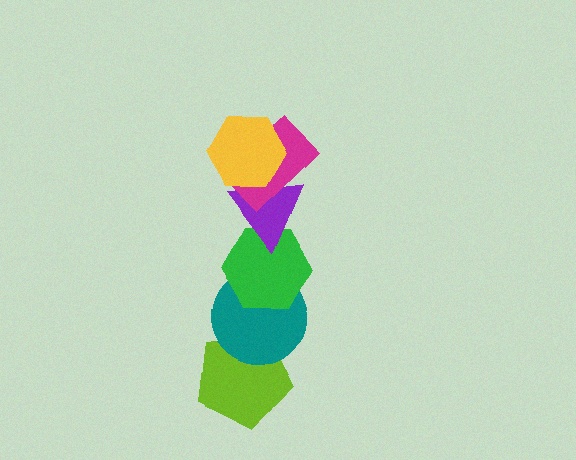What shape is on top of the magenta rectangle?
The yellow hexagon is on top of the magenta rectangle.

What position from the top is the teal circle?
The teal circle is 5th from the top.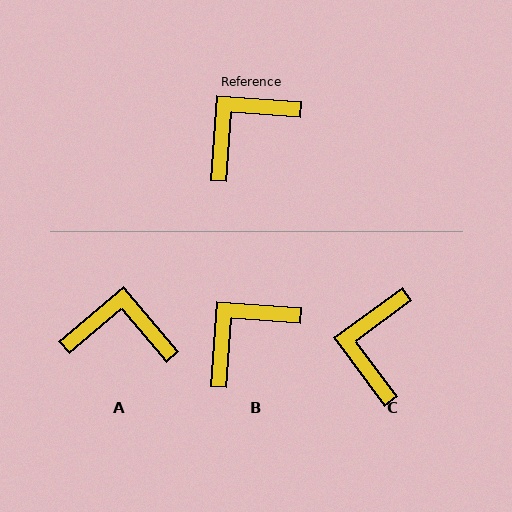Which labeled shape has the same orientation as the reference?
B.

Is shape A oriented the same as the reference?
No, it is off by about 46 degrees.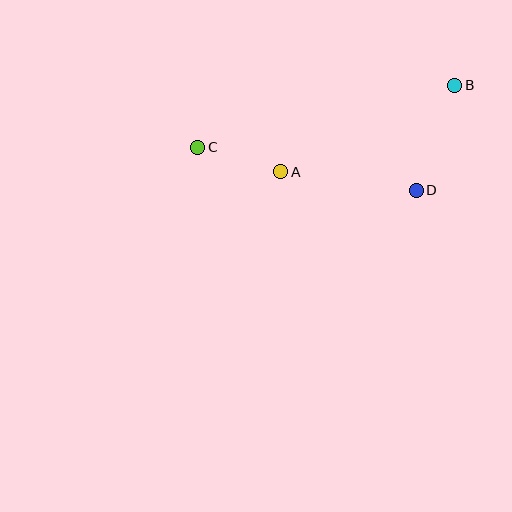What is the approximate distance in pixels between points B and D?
The distance between B and D is approximately 112 pixels.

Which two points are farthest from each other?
Points B and C are farthest from each other.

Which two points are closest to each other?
Points A and C are closest to each other.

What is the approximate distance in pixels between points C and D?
The distance between C and D is approximately 223 pixels.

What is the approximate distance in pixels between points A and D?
The distance between A and D is approximately 137 pixels.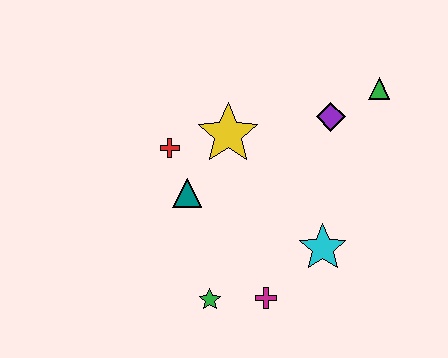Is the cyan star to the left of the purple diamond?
Yes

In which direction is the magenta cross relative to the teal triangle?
The magenta cross is below the teal triangle.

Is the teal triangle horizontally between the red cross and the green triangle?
Yes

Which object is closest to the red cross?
The teal triangle is closest to the red cross.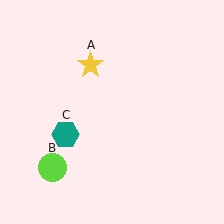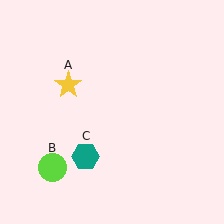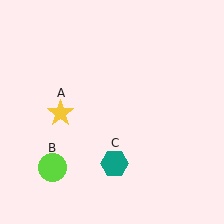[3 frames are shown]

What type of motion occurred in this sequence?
The yellow star (object A), teal hexagon (object C) rotated counterclockwise around the center of the scene.